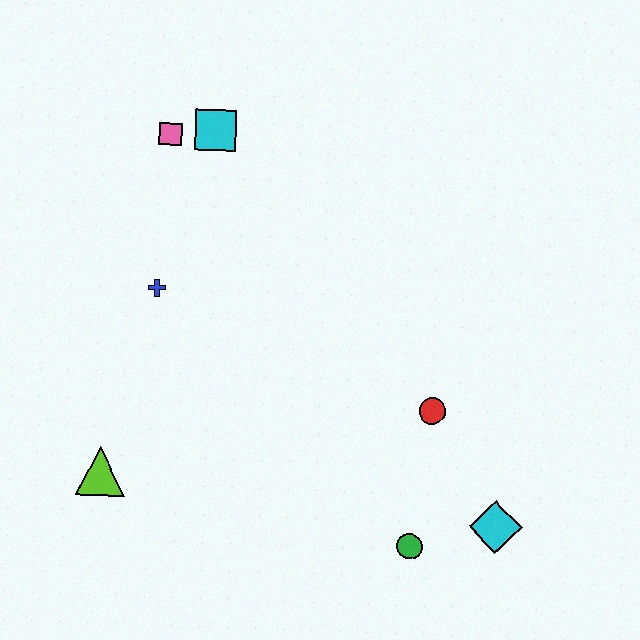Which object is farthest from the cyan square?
The cyan diamond is farthest from the cyan square.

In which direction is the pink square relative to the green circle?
The pink square is above the green circle.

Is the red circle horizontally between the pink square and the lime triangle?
No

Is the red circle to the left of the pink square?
No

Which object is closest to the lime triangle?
The blue cross is closest to the lime triangle.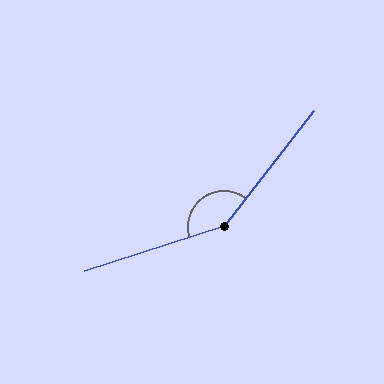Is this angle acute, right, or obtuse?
It is obtuse.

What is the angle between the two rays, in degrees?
Approximately 146 degrees.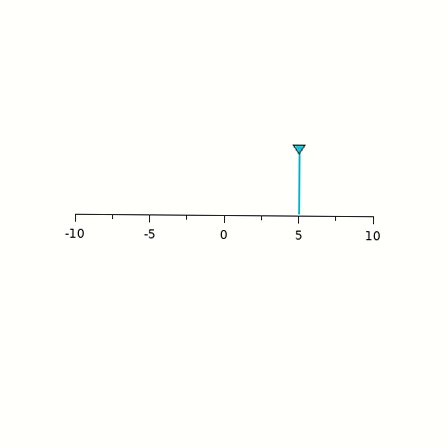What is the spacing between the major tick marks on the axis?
The major ticks are spaced 5 apart.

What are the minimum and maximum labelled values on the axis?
The axis runs from -10 to 10.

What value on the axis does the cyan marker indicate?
The marker indicates approximately 5.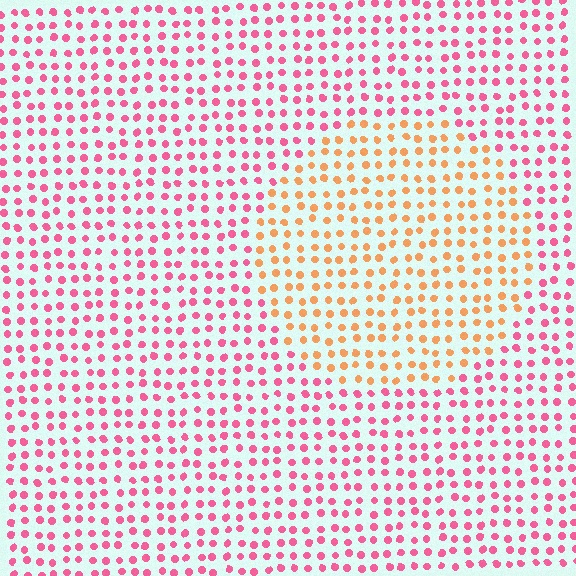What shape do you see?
I see a circle.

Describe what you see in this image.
The image is filled with small pink elements in a uniform arrangement. A circle-shaped region is visible where the elements are tinted to a slightly different hue, forming a subtle color boundary.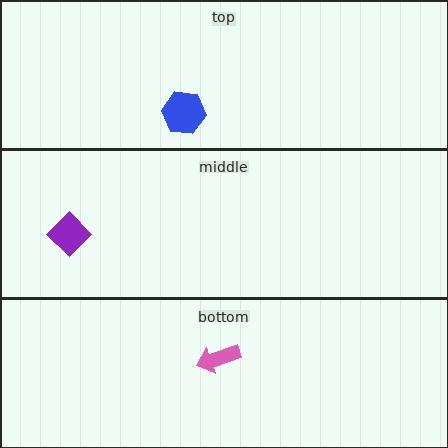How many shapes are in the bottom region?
1.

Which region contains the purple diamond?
The middle region.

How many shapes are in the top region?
1.